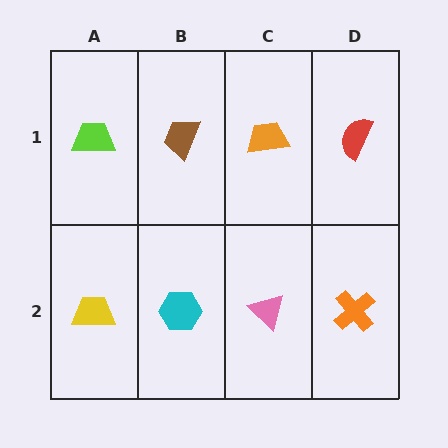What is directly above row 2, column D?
A red semicircle.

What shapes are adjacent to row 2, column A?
A lime trapezoid (row 1, column A), a cyan hexagon (row 2, column B).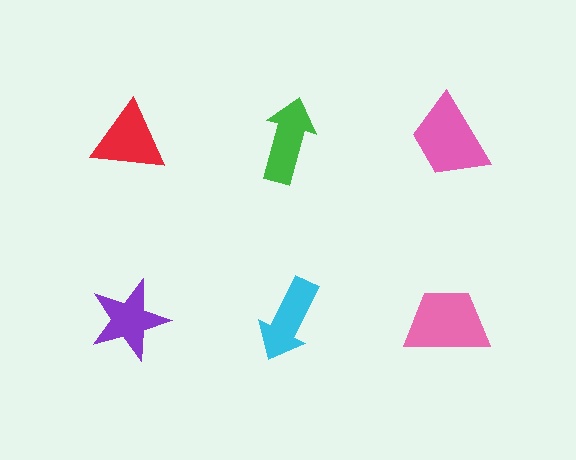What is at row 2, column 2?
A cyan arrow.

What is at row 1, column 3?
A pink trapezoid.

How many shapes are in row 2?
3 shapes.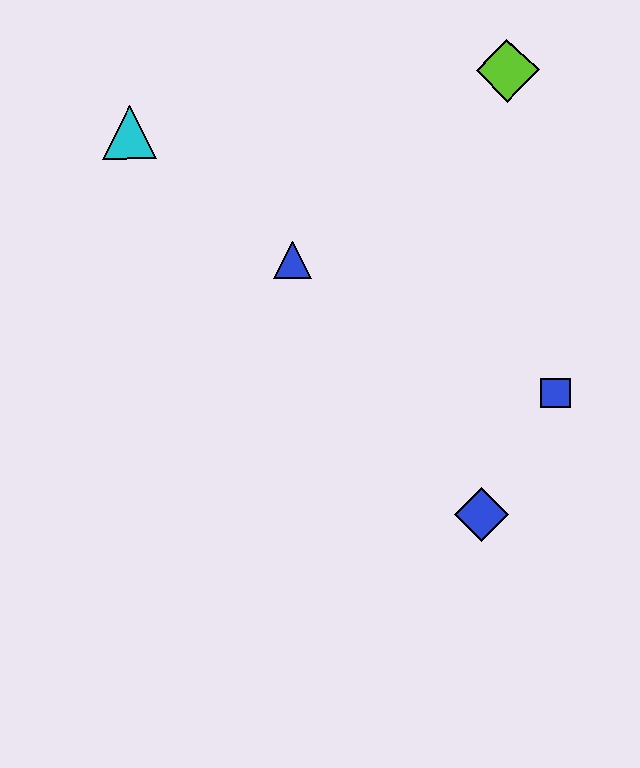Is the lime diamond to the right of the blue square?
No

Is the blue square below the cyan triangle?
Yes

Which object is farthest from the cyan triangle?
The blue diamond is farthest from the cyan triangle.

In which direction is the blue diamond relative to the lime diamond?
The blue diamond is below the lime diamond.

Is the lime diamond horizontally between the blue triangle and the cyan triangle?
No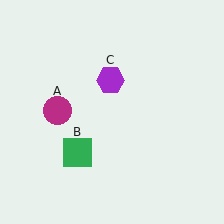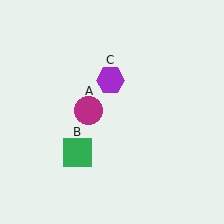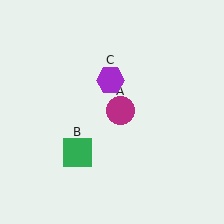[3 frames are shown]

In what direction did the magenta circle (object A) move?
The magenta circle (object A) moved right.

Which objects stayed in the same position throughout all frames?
Green square (object B) and purple hexagon (object C) remained stationary.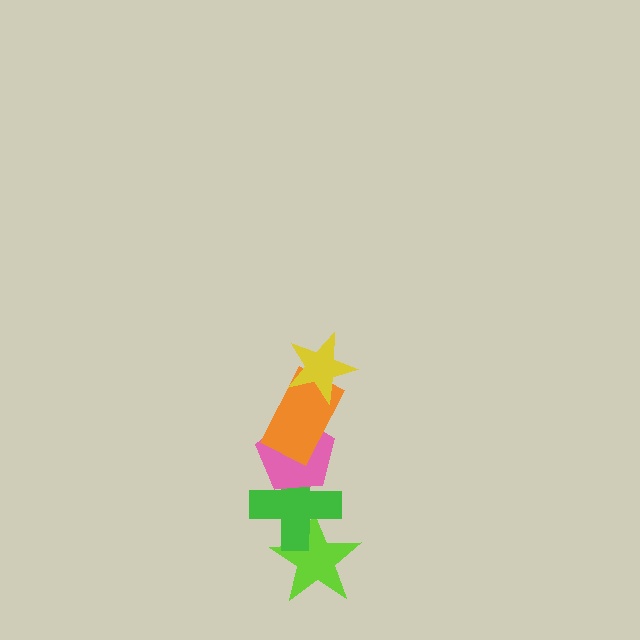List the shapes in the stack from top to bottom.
From top to bottom: the yellow star, the orange rectangle, the pink pentagon, the green cross, the lime star.